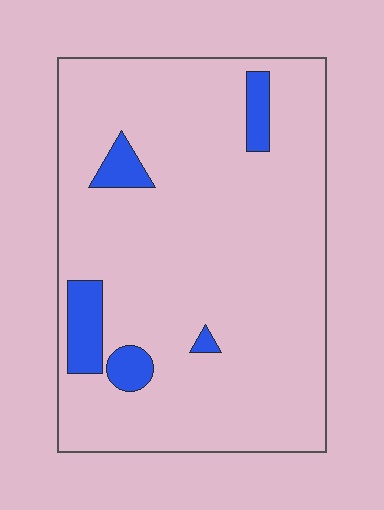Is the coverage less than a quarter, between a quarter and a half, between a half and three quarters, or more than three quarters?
Less than a quarter.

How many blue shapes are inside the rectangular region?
5.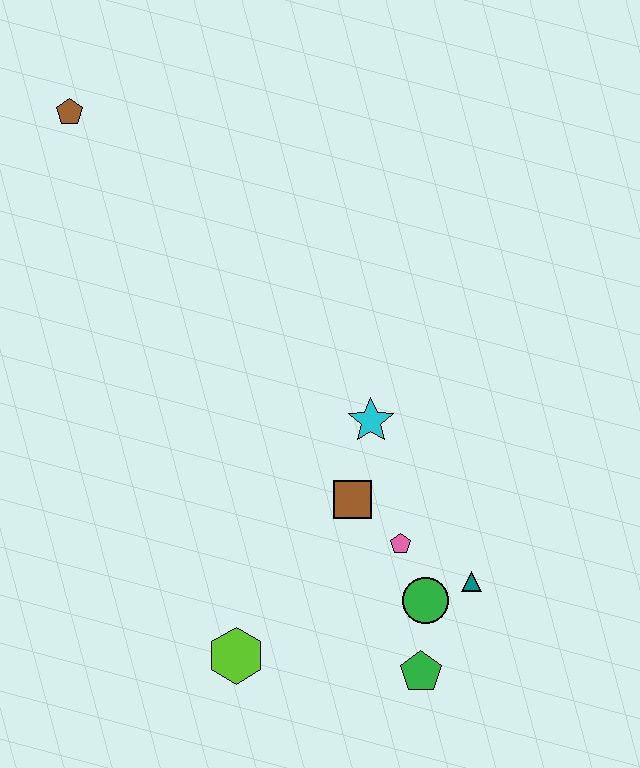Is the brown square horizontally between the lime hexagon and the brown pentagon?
No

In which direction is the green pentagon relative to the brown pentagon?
The green pentagon is below the brown pentagon.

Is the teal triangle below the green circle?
No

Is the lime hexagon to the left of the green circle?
Yes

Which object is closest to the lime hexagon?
The green pentagon is closest to the lime hexagon.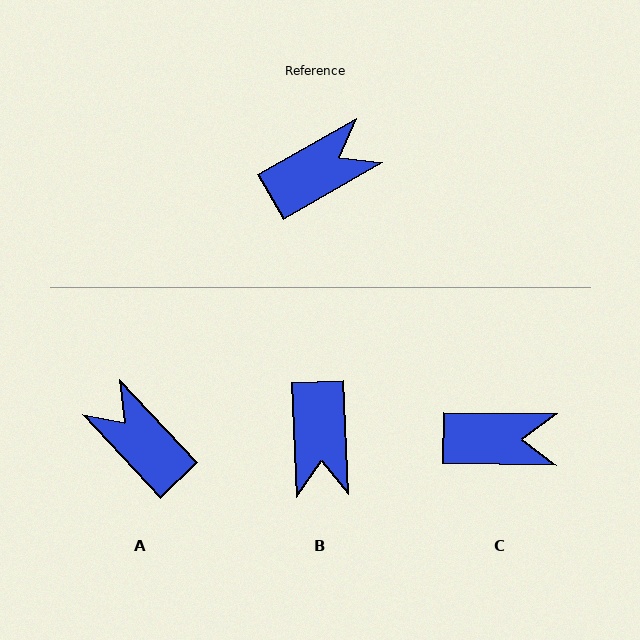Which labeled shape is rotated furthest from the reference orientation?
B, about 117 degrees away.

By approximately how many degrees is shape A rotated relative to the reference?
Approximately 104 degrees counter-clockwise.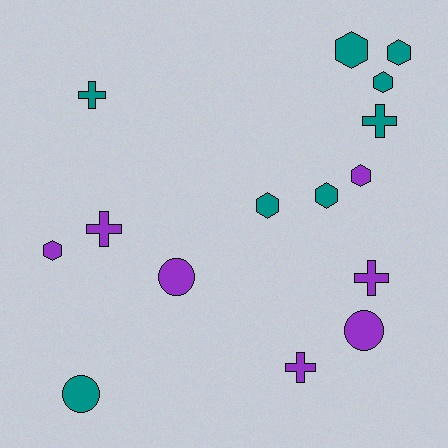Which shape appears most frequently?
Hexagon, with 7 objects.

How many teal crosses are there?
There are 2 teal crosses.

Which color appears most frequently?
Teal, with 8 objects.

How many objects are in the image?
There are 15 objects.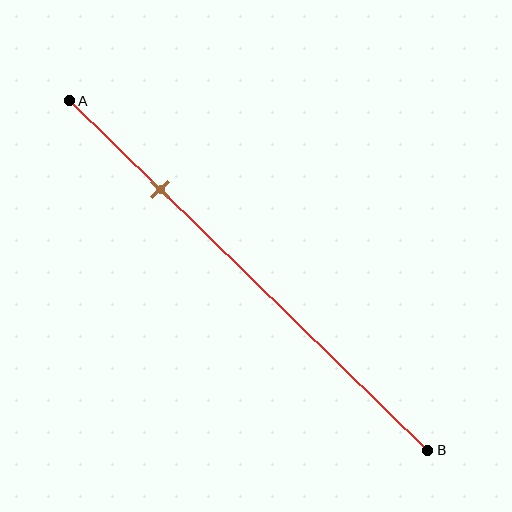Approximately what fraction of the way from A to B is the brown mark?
The brown mark is approximately 25% of the way from A to B.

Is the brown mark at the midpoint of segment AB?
No, the mark is at about 25% from A, not at the 50% midpoint.